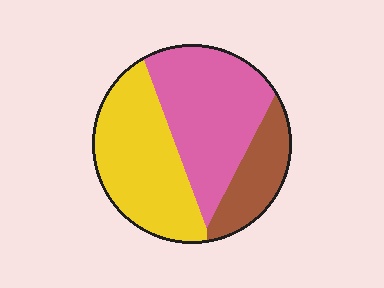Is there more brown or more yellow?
Yellow.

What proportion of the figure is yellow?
Yellow covers 40% of the figure.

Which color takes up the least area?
Brown, at roughly 20%.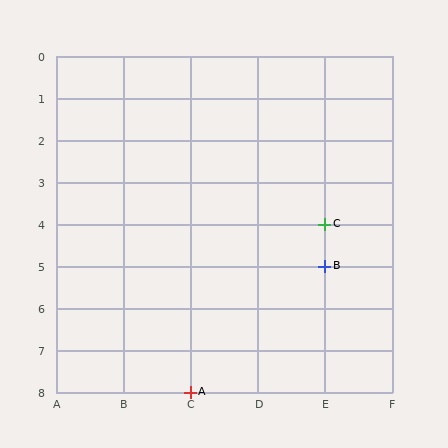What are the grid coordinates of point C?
Point C is at grid coordinates (E, 4).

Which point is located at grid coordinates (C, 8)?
Point A is at (C, 8).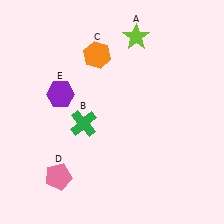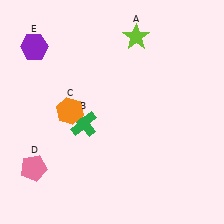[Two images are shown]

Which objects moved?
The objects that moved are: the orange hexagon (C), the pink pentagon (D), the purple hexagon (E).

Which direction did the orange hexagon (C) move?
The orange hexagon (C) moved down.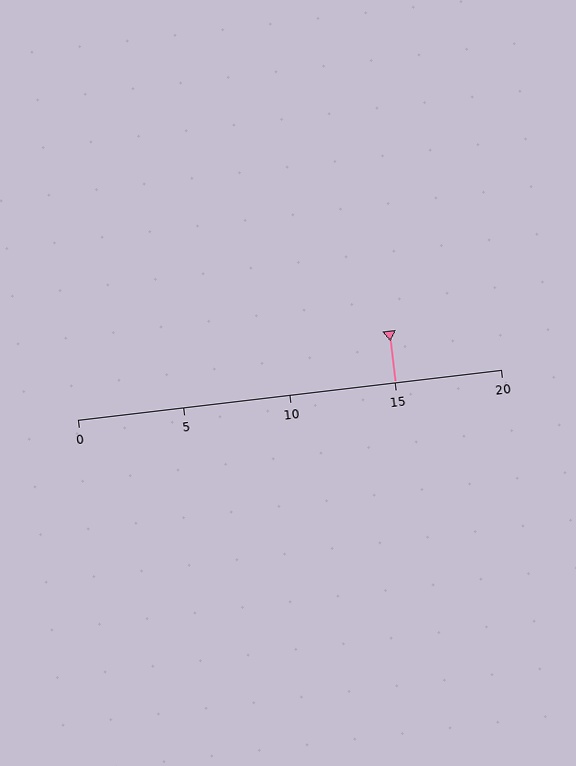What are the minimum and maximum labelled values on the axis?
The axis runs from 0 to 20.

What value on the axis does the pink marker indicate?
The marker indicates approximately 15.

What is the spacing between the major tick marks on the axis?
The major ticks are spaced 5 apart.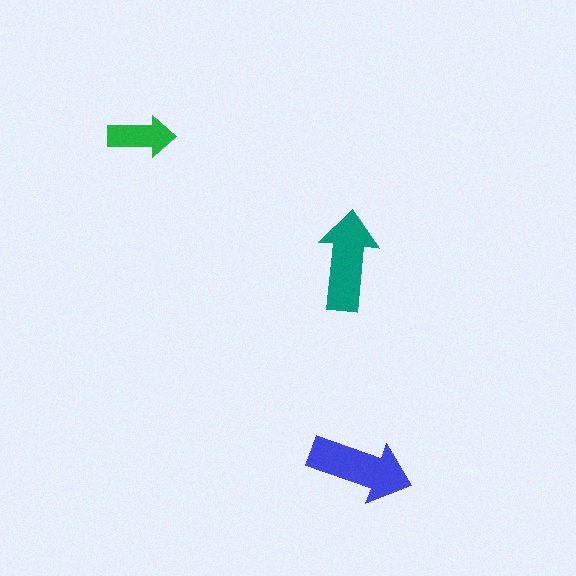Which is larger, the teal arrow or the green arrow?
The teal one.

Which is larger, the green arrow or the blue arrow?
The blue one.